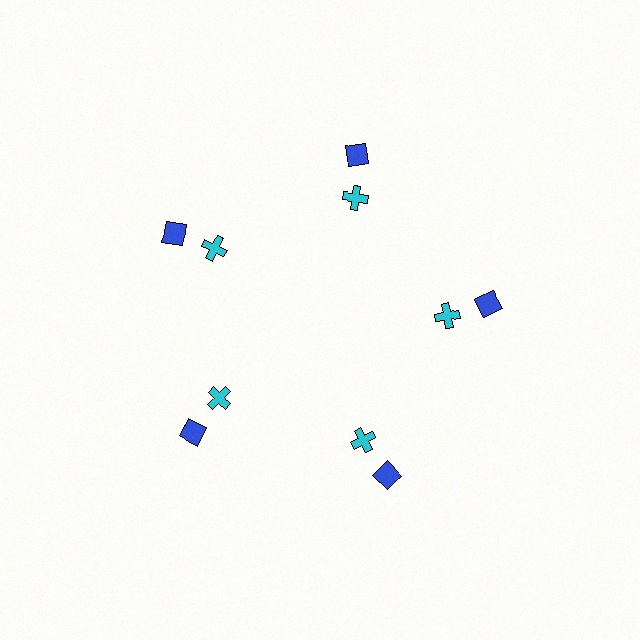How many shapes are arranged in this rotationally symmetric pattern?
There are 10 shapes, arranged in 5 groups of 2.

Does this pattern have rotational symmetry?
Yes, this pattern has 5-fold rotational symmetry. It looks the same after rotating 72 degrees around the center.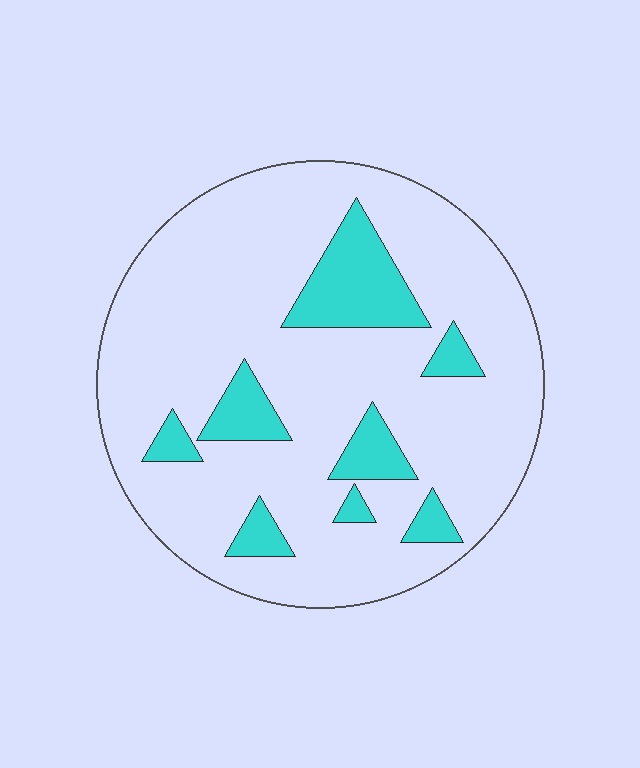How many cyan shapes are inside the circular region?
8.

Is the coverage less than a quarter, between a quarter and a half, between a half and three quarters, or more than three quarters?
Less than a quarter.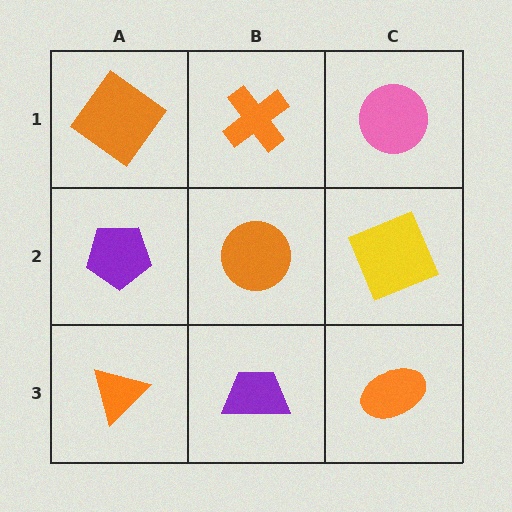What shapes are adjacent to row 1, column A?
A purple pentagon (row 2, column A), an orange cross (row 1, column B).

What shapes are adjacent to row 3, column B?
An orange circle (row 2, column B), an orange triangle (row 3, column A), an orange ellipse (row 3, column C).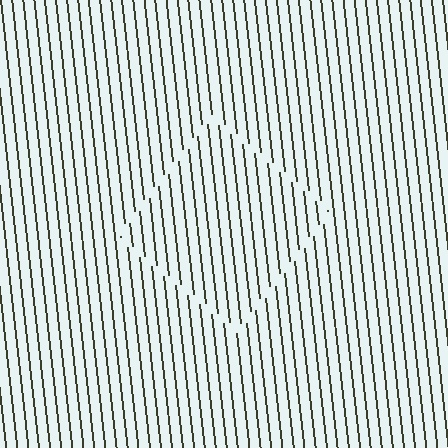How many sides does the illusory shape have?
4 sides — the line-ends trace a square.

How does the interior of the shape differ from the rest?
The interior of the shape contains the same grating, shifted by half a period — the contour is defined by the phase discontinuity where line-ends from the inner and outer gratings abut.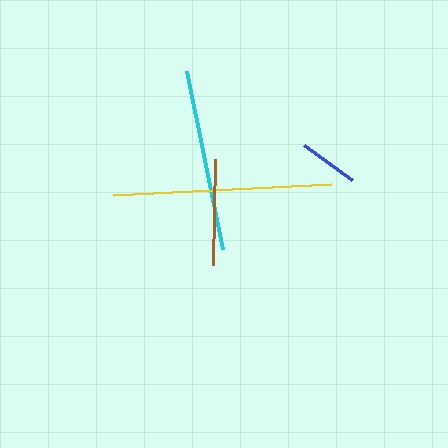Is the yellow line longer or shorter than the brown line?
The yellow line is longer than the brown line.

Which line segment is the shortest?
The blue line is the shortest at approximately 60 pixels.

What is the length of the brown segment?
The brown segment is approximately 106 pixels long.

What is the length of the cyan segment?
The cyan segment is approximately 181 pixels long.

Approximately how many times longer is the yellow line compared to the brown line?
The yellow line is approximately 2.1 times the length of the brown line.